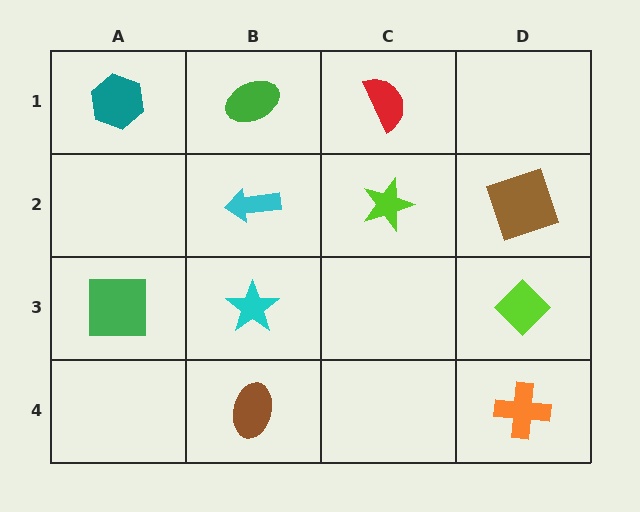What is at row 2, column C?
A lime star.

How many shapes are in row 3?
3 shapes.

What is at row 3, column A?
A green square.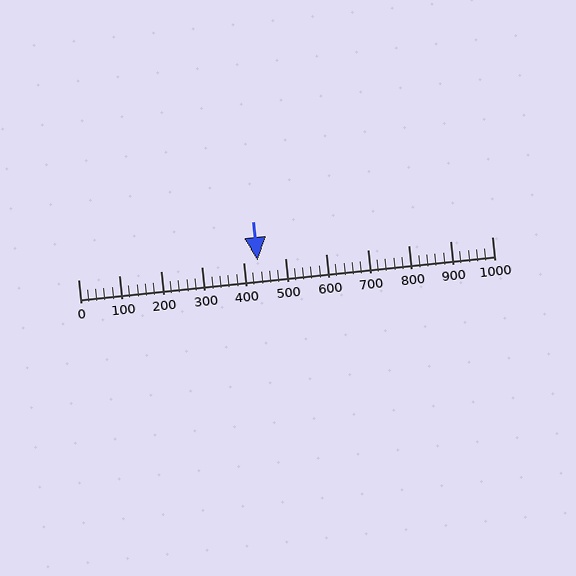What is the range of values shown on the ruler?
The ruler shows values from 0 to 1000.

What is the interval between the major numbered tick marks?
The major tick marks are spaced 100 units apart.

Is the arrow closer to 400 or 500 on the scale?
The arrow is closer to 400.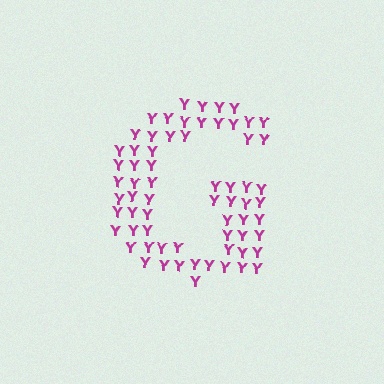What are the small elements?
The small elements are letter Y's.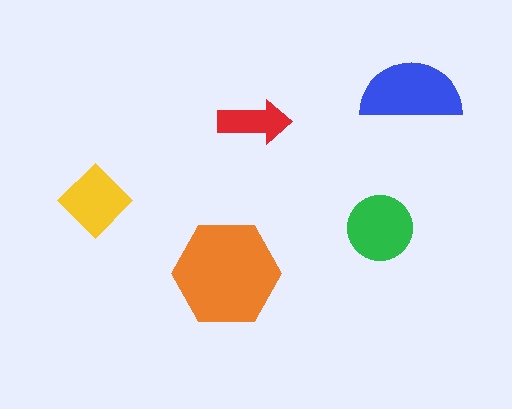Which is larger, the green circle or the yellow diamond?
The green circle.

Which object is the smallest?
The red arrow.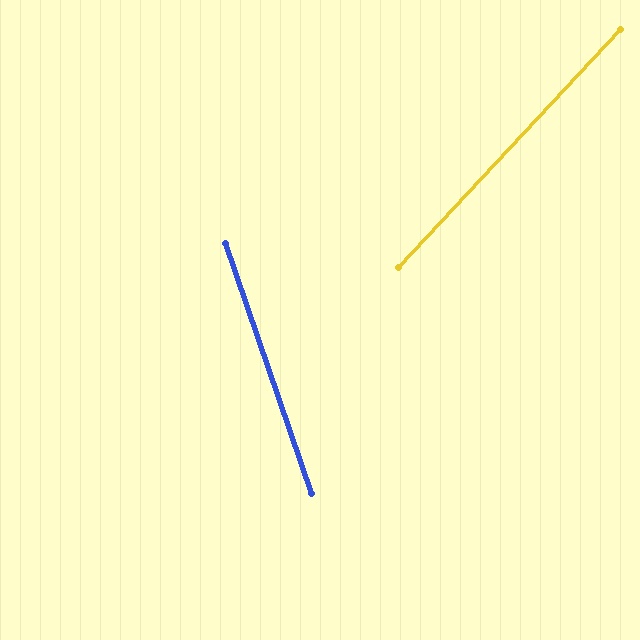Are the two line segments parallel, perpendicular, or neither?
Neither parallel nor perpendicular — they differ by about 62°.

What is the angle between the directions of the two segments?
Approximately 62 degrees.